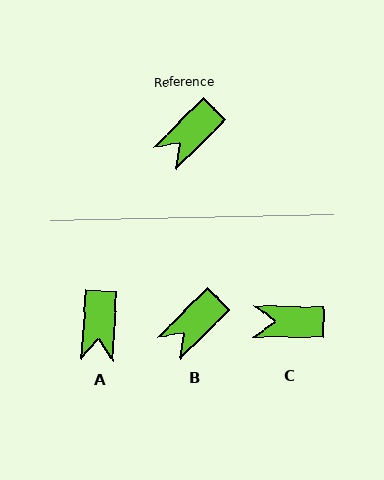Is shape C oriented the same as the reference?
No, it is off by about 46 degrees.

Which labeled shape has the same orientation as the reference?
B.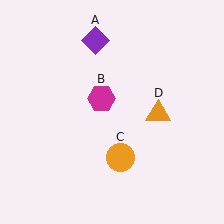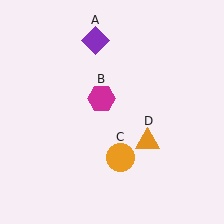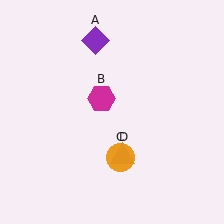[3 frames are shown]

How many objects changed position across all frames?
1 object changed position: orange triangle (object D).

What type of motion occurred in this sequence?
The orange triangle (object D) rotated clockwise around the center of the scene.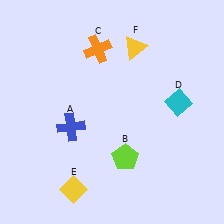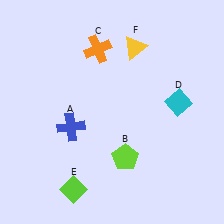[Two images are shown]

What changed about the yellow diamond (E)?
In Image 1, E is yellow. In Image 2, it changed to lime.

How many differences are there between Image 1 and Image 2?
There is 1 difference between the two images.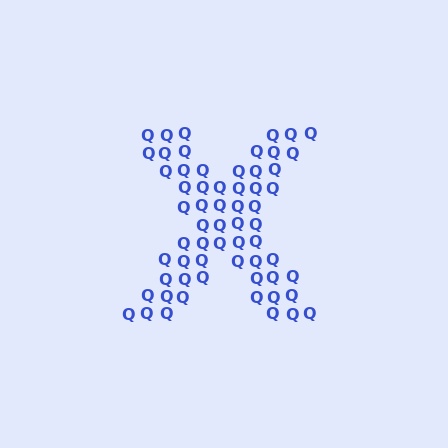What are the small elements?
The small elements are letter Q's.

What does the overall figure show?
The overall figure shows the letter X.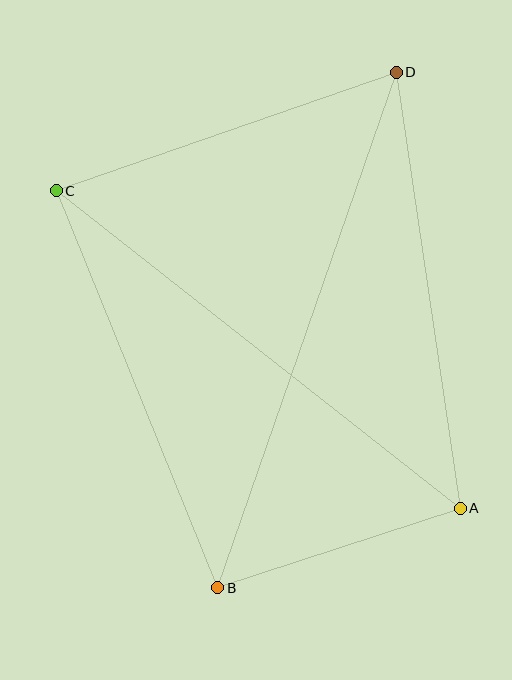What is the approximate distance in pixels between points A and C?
The distance between A and C is approximately 514 pixels.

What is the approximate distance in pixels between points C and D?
The distance between C and D is approximately 360 pixels.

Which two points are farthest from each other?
Points B and D are farthest from each other.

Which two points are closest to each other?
Points A and B are closest to each other.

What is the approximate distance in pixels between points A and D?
The distance between A and D is approximately 441 pixels.